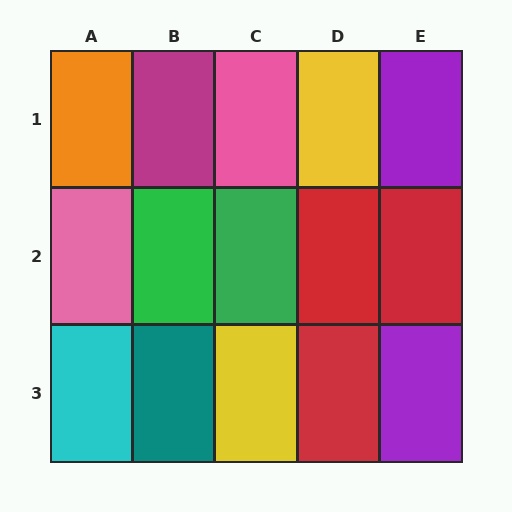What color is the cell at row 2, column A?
Pink.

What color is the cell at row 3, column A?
Cyan.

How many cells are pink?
2 cells are pink.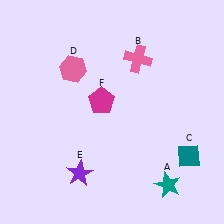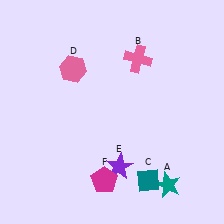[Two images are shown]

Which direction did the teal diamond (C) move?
The teal diamond (C) moved left.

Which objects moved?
The objects that moved are: the teal diamond (C), the purple star (E), the magenta pentagon (F).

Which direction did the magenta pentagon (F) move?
The magenta pentagon (F) moved down.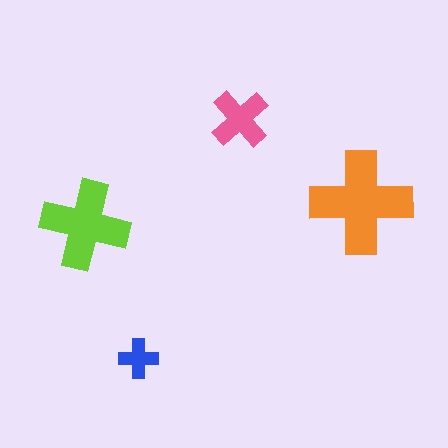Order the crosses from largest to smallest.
the orange one, the lime one, the pink one, the blue one.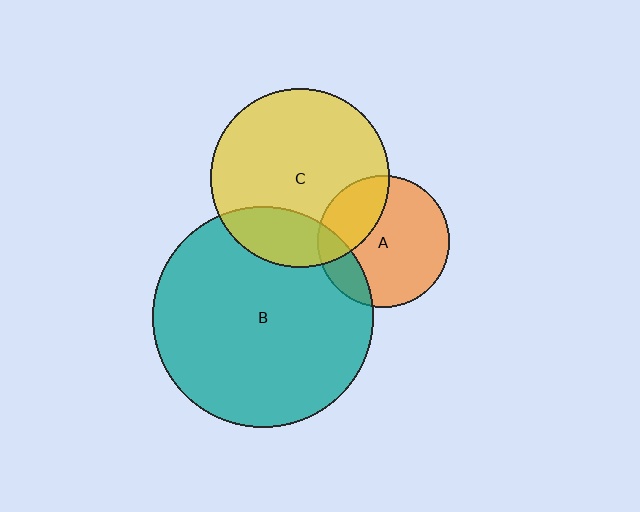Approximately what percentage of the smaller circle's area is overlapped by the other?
Approximately 20%.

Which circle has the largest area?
Circle B (teal).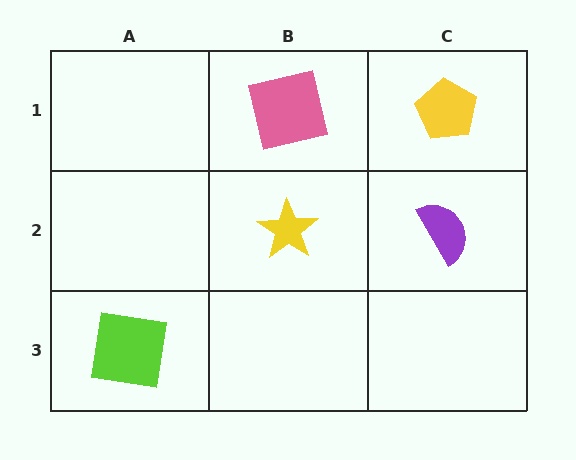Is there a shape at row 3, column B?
No, that cell is empty.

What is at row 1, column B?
A pink square.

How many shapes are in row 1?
2 shapes.